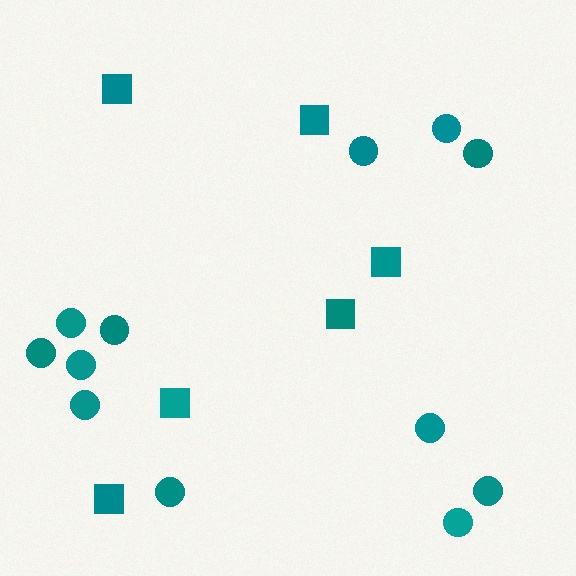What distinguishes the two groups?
There are 2 groups: one group of circles (12) and one group of squares (6).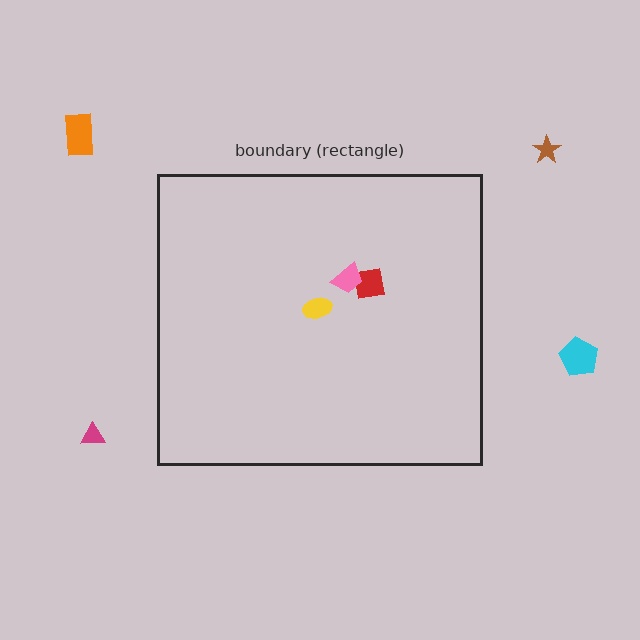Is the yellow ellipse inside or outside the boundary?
Inside.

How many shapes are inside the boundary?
3 inside, 4 outside.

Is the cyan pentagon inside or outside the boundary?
Outside.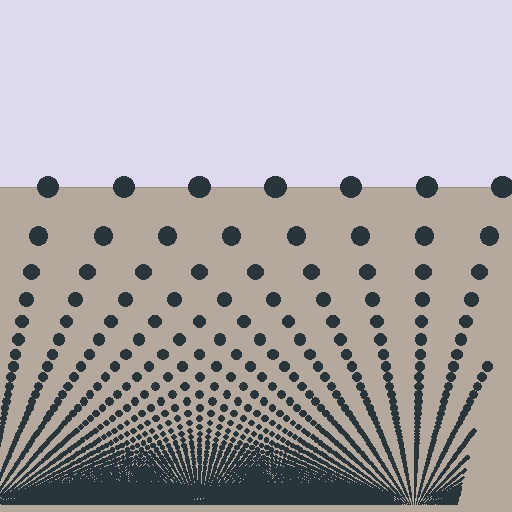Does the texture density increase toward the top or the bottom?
Density increases toward the bottom.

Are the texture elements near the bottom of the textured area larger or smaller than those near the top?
Smaller. The gradient is inverted — elements near the bottom are smaller and denser.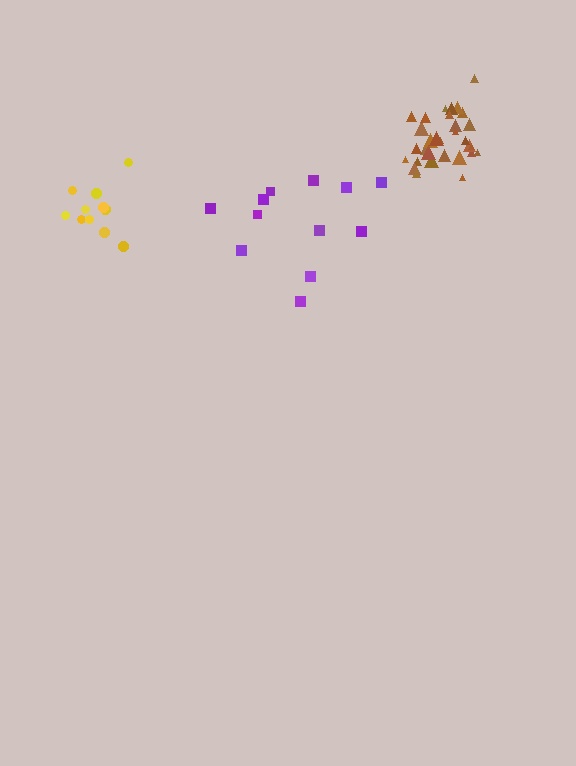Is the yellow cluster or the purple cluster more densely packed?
Yellow.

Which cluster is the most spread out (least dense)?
Purple.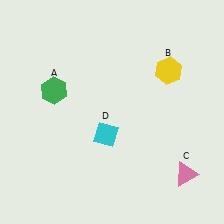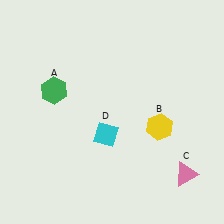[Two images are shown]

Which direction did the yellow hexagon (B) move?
The yellow hexagon (B) moved down.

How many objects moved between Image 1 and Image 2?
1 object moved between the two images.